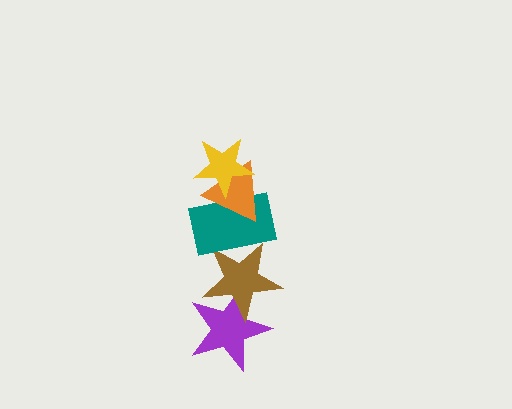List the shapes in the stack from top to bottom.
From top to bottom: the yellow star, the orange triangle, the teal rectangle, the brown star, the purple star.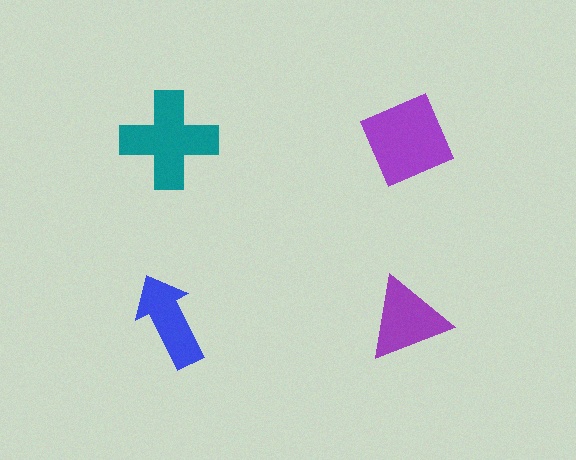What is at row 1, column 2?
A purple diamond.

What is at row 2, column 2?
A purple triangle.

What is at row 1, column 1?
A teal cross.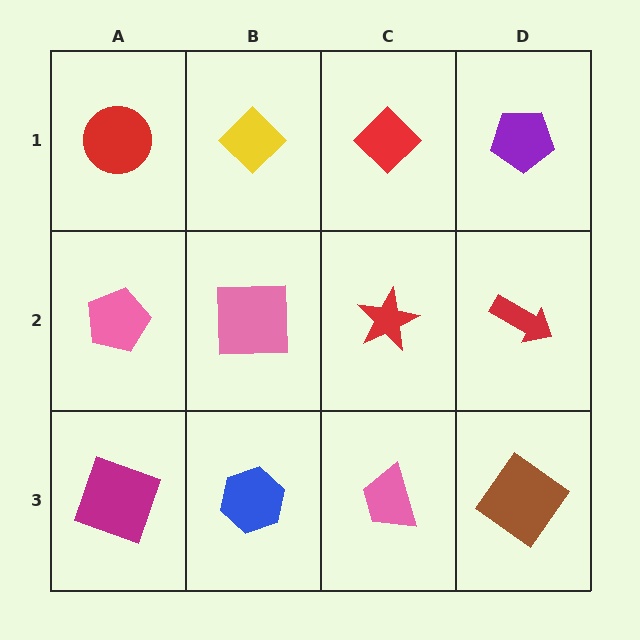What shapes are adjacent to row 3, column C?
A red star (row 2, column C), a blue hexagon (row 3, column B), a brown diamond (row 3, column D).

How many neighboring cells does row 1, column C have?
3.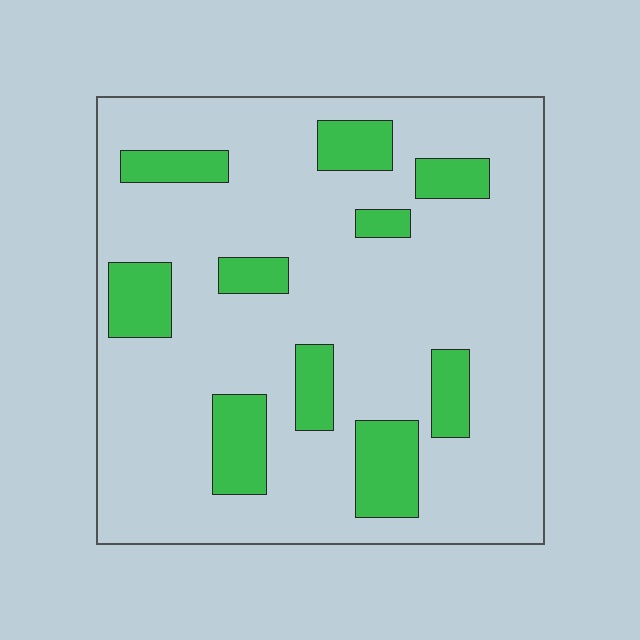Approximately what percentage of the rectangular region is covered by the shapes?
Approximately 20%.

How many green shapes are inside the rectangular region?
10.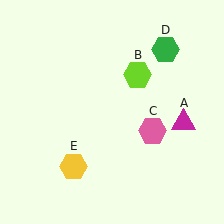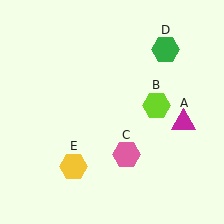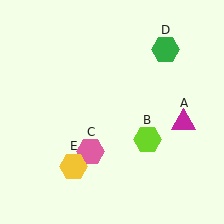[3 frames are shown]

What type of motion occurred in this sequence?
The lime hexagon (object B), pink hexagon (object C) rotated clockwise around the center of the scene.